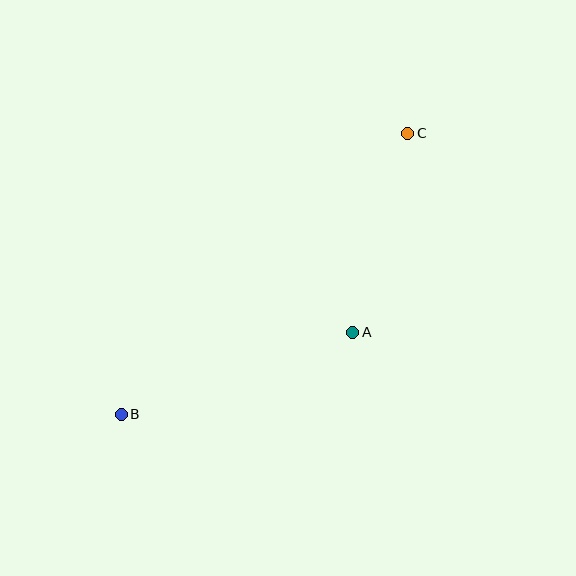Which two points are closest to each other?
Points A and C are closest to each other.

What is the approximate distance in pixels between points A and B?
The distance between A and B is approximately 245 pixels.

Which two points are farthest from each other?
Points B and C are farthest from each other.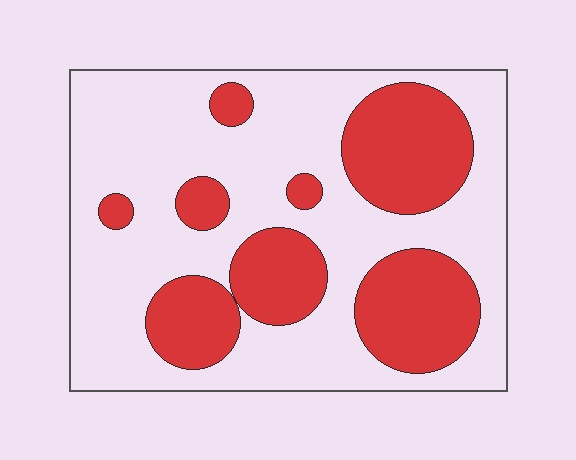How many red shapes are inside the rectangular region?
8.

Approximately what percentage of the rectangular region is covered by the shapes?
Approximately 35%.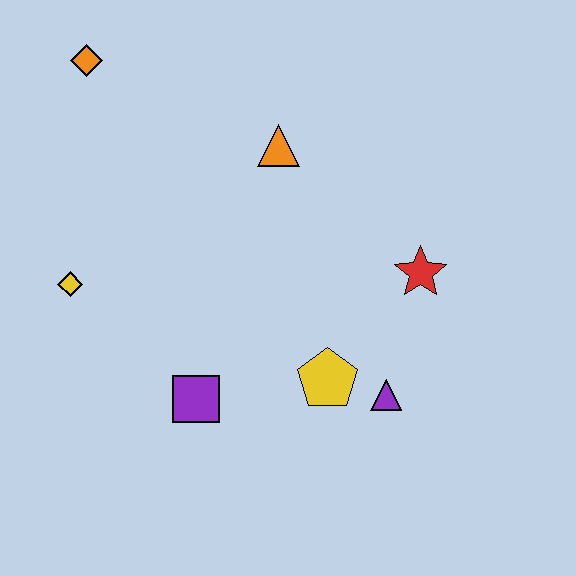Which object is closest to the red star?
The purple triangle is closest to the red star.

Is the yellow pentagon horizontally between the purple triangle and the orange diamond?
Yes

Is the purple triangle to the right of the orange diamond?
Yes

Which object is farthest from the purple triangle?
The orange diamond is farthest from the purple triangle.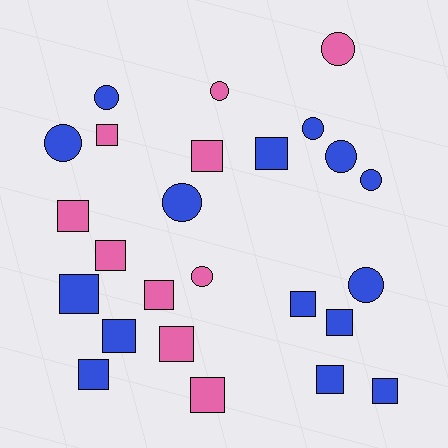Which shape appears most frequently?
Square, with 15 objects.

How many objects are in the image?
There are 25 objects.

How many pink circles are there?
There are 3 pink circles.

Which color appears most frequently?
Blue, with 15 objects.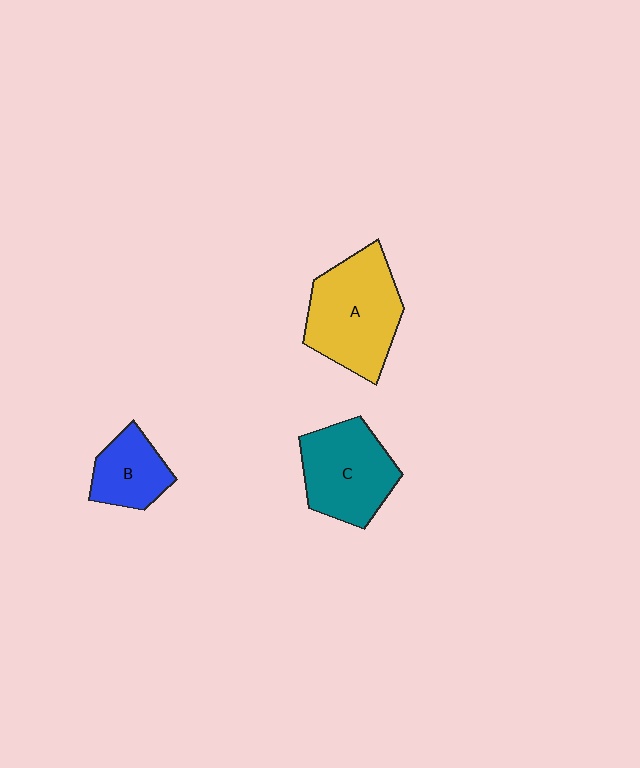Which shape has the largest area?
Shape A (yellow).